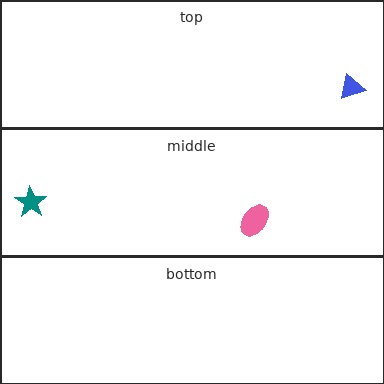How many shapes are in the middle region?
2.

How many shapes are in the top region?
1.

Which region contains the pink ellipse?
The middle region.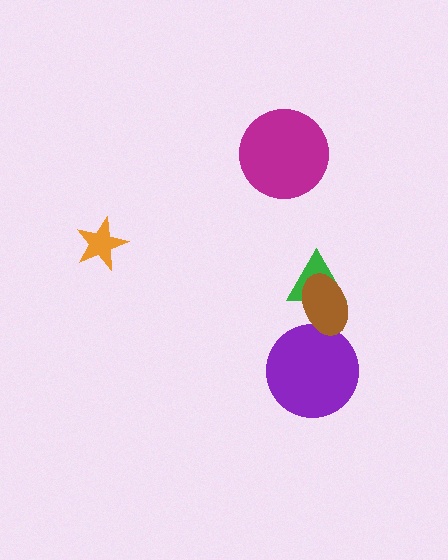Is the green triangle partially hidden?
Yes, it is partially covered by another shape.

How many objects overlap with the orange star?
0 objects overlap with the orange star.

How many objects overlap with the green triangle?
1 object overlaps with the green triangle.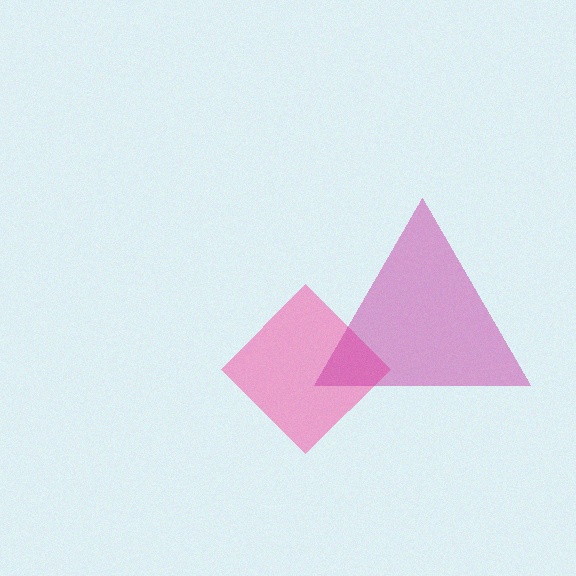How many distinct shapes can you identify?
There are 2 distinct shapes: a pink diamond, a magenta triangle.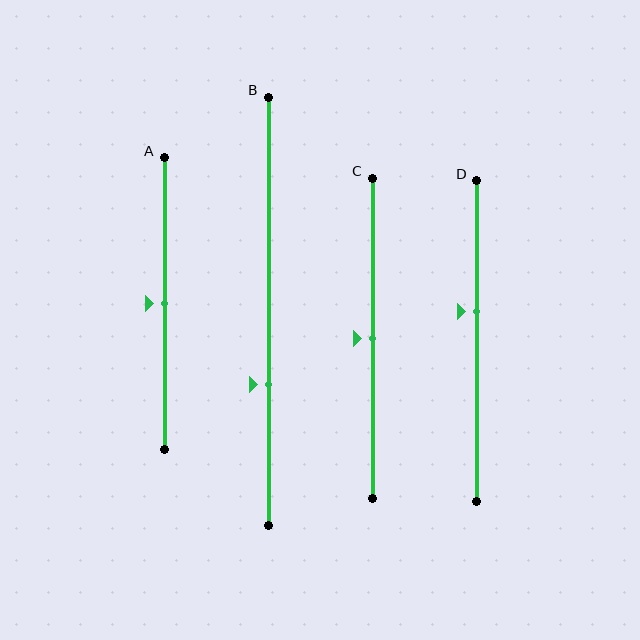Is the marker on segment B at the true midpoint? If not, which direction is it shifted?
No, the marker on segment B is shifted downward by about 17% of the segment length.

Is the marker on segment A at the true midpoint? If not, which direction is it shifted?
Yes, the marker on segment A is at the true midpoint.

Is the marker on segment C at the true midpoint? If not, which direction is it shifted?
Yes, the marker on segment C is at the true midpoint.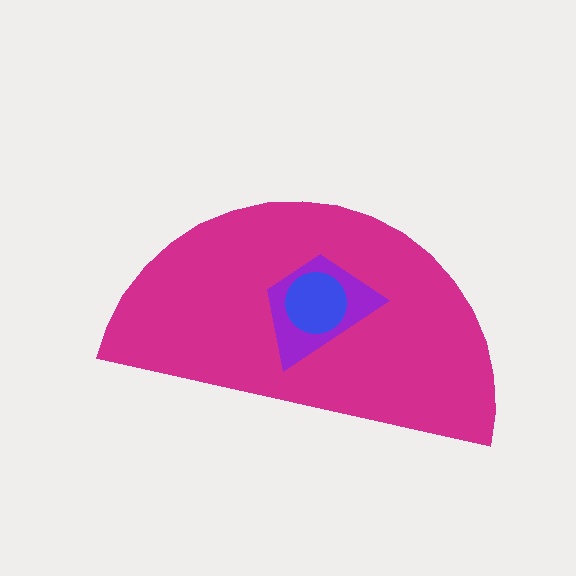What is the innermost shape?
The blue circle.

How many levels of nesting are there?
3.